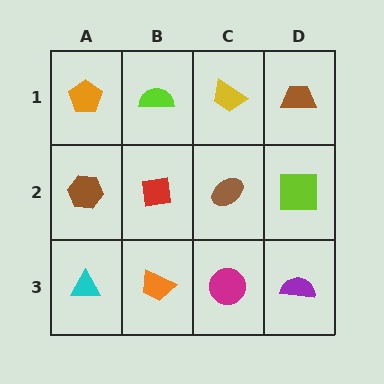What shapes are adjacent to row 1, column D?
A lime square (row 2, column D), a yellow trapezoid (row 1, column C).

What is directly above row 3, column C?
A brown ellipse.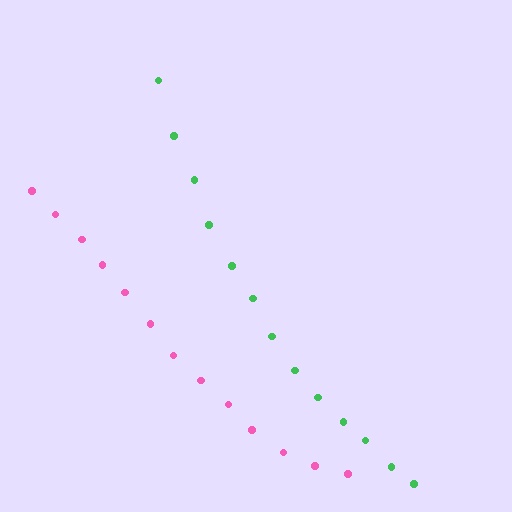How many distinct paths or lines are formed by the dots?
There are 2 distinct paths.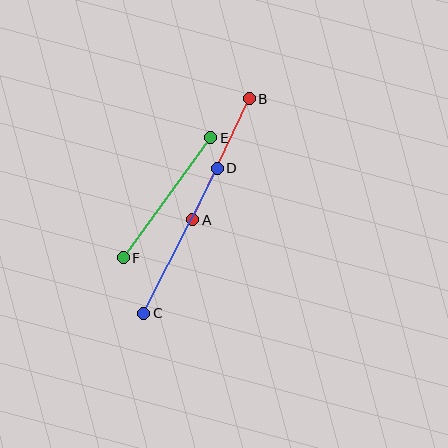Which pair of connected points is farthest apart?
Points C and D are farthest apart.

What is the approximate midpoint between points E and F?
The midpoint is at approximately (167, 198) pixels.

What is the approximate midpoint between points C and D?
The midpoint is at approximately (181, 241) pixels.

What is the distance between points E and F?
The distance is approximately 148 pixels.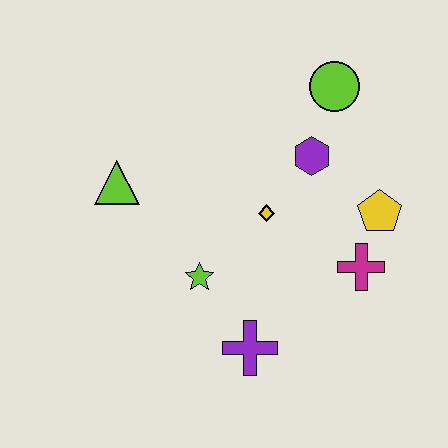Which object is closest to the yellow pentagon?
The magenta cross is closest to the yellow pentagon.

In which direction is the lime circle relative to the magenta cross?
The lime circle is above the magenta cross.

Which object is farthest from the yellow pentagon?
The lime triangle is farthest from the yellow pentagon.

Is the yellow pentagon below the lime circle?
Yes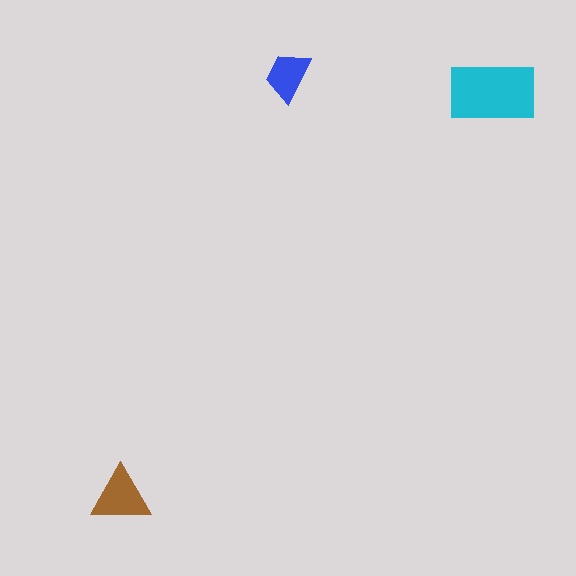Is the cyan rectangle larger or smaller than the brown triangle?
Larger.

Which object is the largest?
The cyan rectangle.